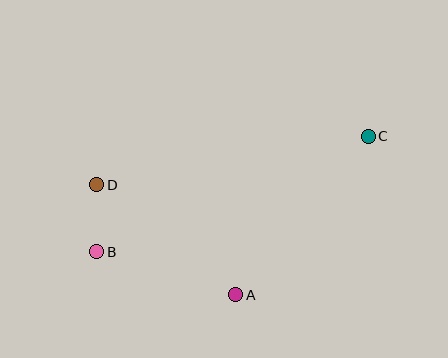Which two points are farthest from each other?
Points B and C are farthest from each other.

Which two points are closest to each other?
Points B and D are closest to each other.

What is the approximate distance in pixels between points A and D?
The distance between A and D is approximately 178 pixels.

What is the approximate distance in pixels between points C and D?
The distance between C and D is approximately 276 pixels.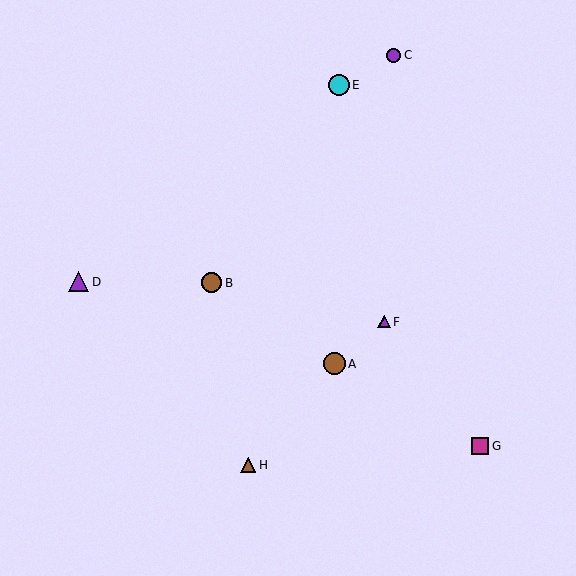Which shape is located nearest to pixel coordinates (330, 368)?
The brown circle (labeled A) at (334, 364) is nearest to that location.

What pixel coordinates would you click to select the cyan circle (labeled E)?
Click at (339, 85) to select the cyan circle E.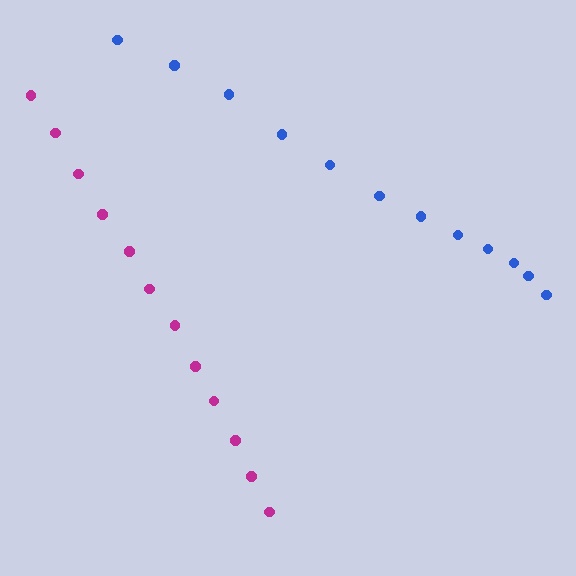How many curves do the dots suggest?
There are 2 distinct paths.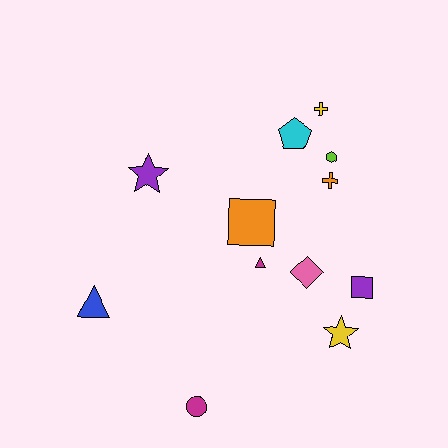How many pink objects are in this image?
There is 1 pink object.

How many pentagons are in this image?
There is 1 pentagon.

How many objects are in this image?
There are 12 objects.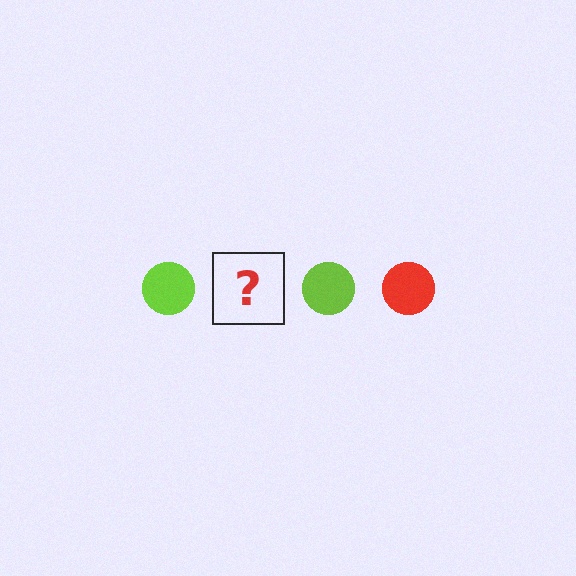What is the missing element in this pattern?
The missing element is a red circle.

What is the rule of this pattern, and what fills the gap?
The rule is that the pattern cycles through lime, red circles. The gap should be filled with a red circle.